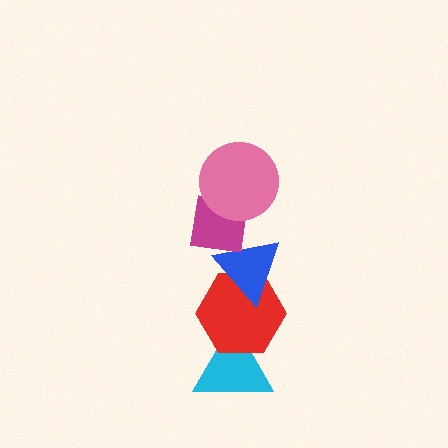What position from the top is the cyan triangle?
The cyan triangle is 5th from the top.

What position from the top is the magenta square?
The magenta square is 2nd from the top.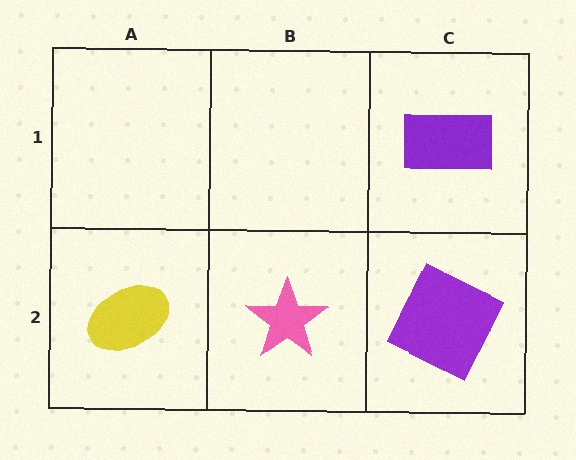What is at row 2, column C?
A purple square.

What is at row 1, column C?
A purple rectangle.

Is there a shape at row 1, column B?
No, that cell is empty.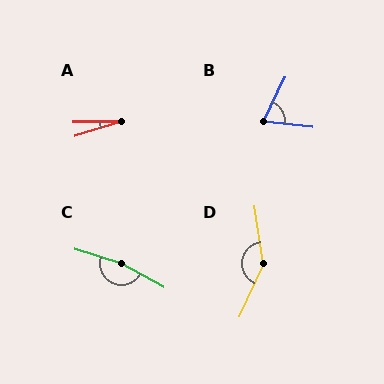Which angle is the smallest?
A, at approximately 17 degrees.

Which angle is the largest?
C, at approximately 168 degrees.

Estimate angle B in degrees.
Approximately 71 degrees.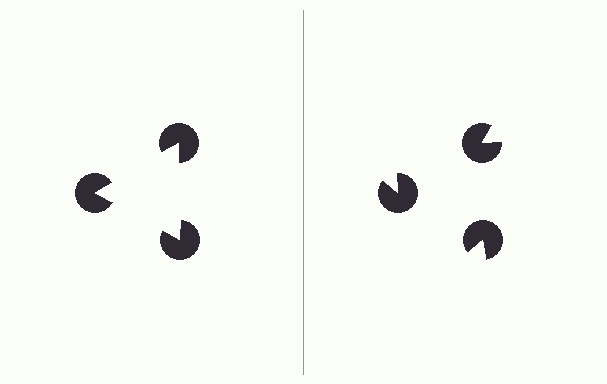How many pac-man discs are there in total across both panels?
6 — 3 on each side.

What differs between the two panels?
The pac-man discs are positioned identically on both sides; only the wedge orientations differ. On the left they align to a triangle; on the right they are misaligned.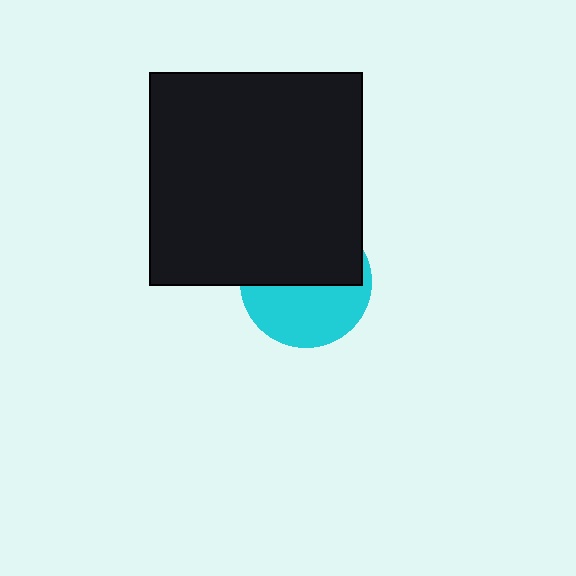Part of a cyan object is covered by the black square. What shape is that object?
It is a circle.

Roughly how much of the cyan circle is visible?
About half of it is visible (roughly 48%).